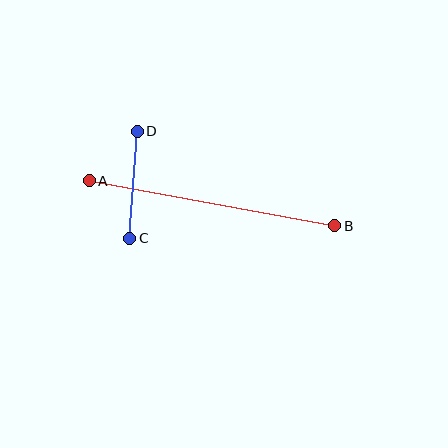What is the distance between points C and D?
The distance is approximately 107 pixels.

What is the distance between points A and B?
The distance is approximately 250 pixels.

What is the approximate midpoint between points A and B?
The midpoint is at approximately (212, 203) pixels.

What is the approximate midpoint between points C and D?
The midpoint is at approximately (133, 185) pixels.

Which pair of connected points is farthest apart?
Points A and B are farthest apart.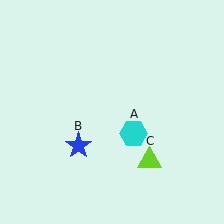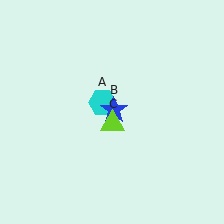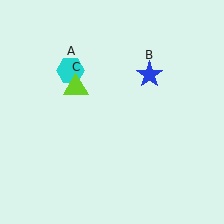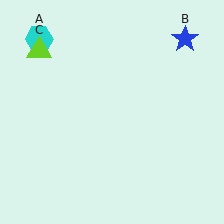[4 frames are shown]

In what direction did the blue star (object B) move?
The blue star (object B) moved up and to the right.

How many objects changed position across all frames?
3 objects changed position: cyan hexagon (object A), blue star (object B), lime triangle (object C).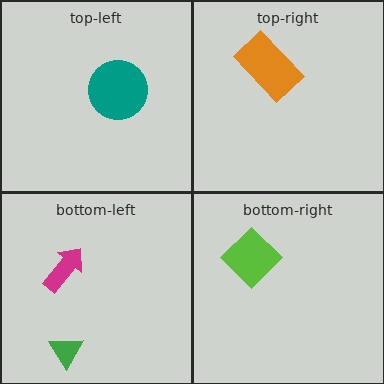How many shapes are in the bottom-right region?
1.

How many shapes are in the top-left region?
1.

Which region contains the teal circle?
The top-left region.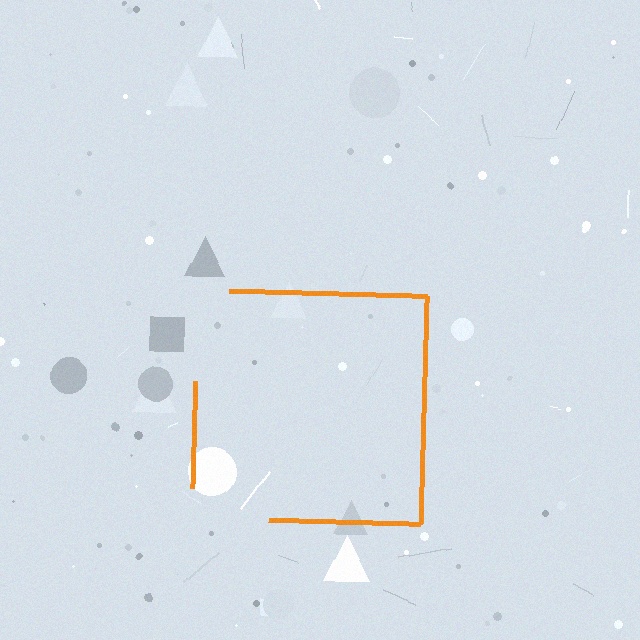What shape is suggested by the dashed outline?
The dashed outline suggests a square.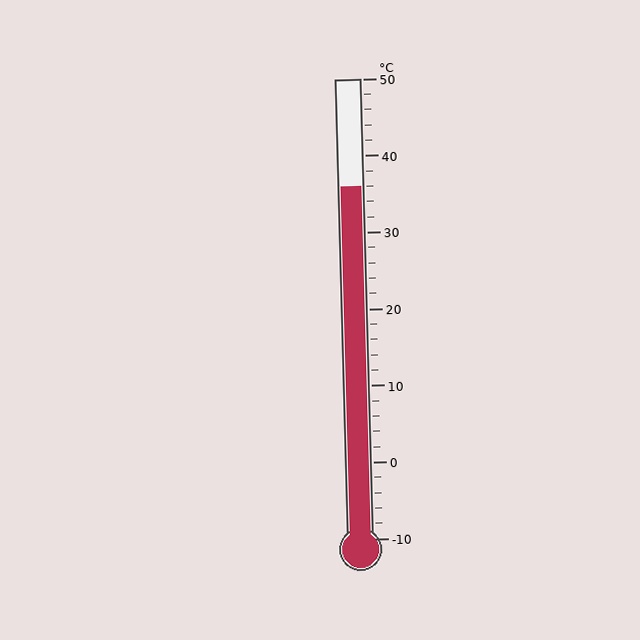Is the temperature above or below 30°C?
The temperature is above 30°C.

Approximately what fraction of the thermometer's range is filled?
The thermometer is filled to approximately 75% of its range.